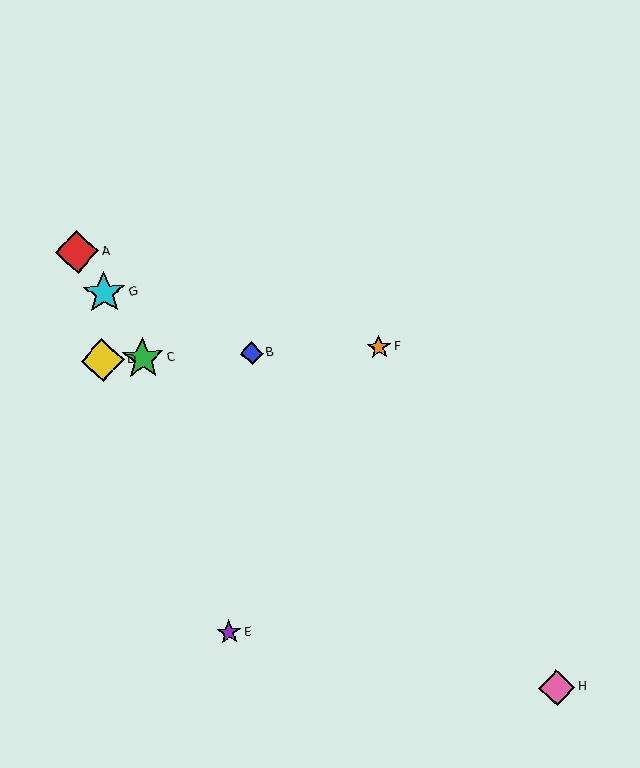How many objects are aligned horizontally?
4 objects (B, C, D, F) are aligned horizontally.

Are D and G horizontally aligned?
No, D is at y≈360 and G is at y≈293.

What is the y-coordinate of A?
Object A is at y≈252.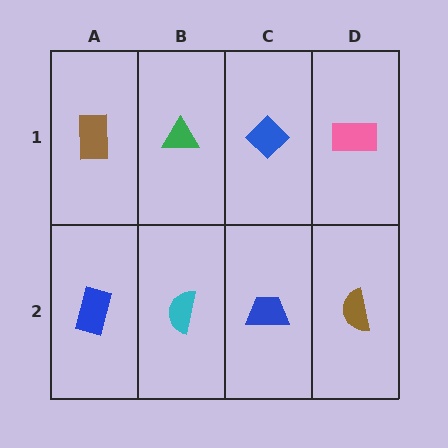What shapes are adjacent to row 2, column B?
A green triangle (row 1, column B), a blue rectangle (row 2, column A), a blue trapezoid (row 2, column C).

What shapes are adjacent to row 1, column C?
A blue trapezoid (row 2, column C), a green triangle (row 1, column B), a pink rectangle (row 1, column D).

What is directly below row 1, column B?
A cyan semicircle.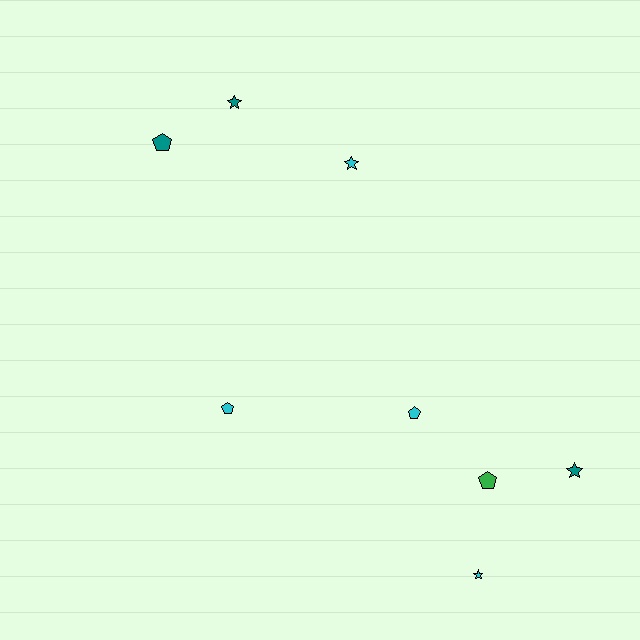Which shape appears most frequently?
Pentagon, with 4 objects.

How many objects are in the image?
There are 8 objects.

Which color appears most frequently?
Cyan, with 4 objects.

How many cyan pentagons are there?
There are 2 cyan pentagons.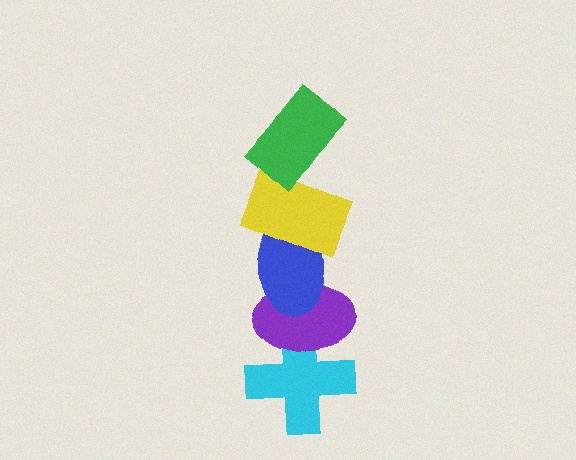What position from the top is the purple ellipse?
The purple ellipse is 4th from the top.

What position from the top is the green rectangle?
The green rectangle is 1st from the top.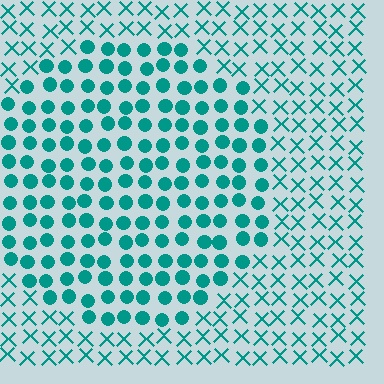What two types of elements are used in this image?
The image uses circles inside the circle region and X marks outside it.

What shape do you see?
I see a circle.